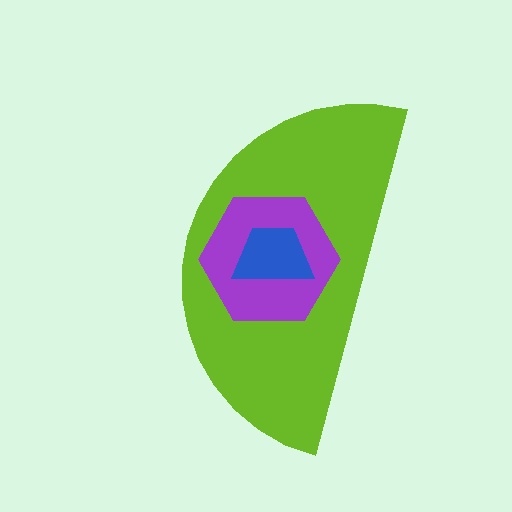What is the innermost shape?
The blue trapezoid.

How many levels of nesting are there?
3.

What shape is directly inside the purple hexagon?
The blue trapezoid.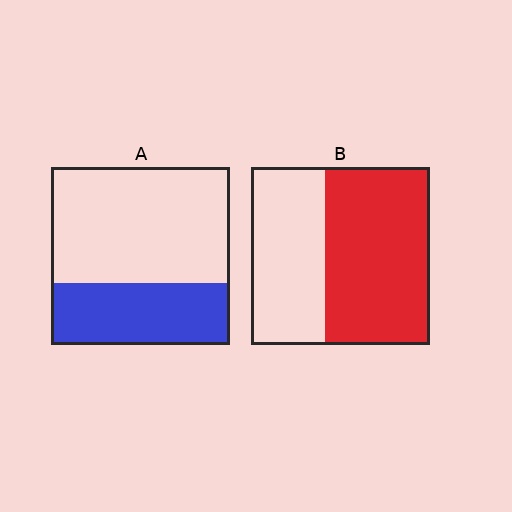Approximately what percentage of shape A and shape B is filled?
A is approximately 35% and B is approximately 60%.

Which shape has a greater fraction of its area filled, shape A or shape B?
Shape B.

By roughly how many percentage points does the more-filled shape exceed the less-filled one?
By roughly 25 percentage points (B over A).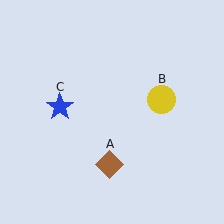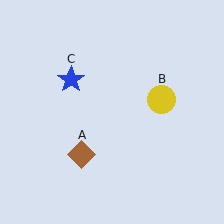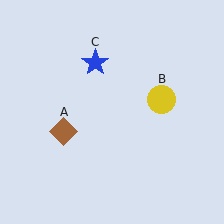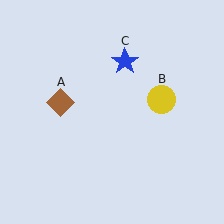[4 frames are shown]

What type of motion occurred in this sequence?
The brown diamond (object A), blue star (object C) rotated clockwise around the center of the scene.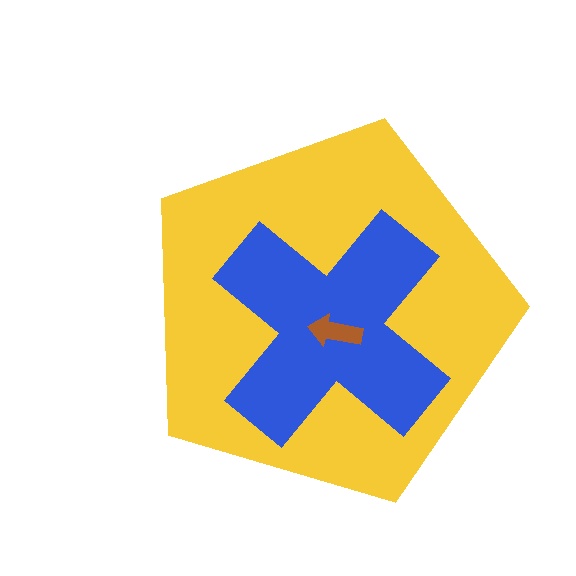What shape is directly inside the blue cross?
The brown arrow.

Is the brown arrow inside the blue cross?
Yes.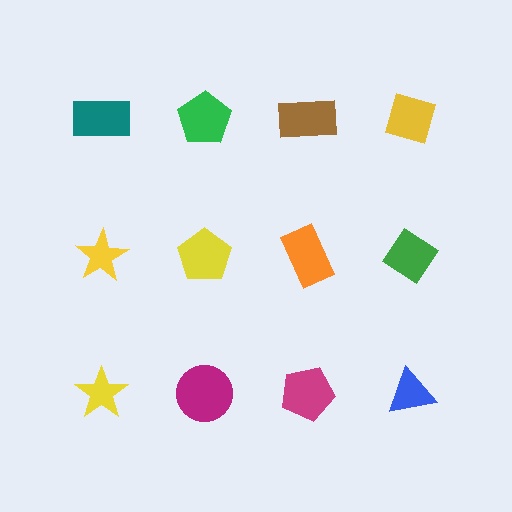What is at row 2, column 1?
A yellow star.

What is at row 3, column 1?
A yellow star.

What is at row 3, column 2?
A magenta circle.